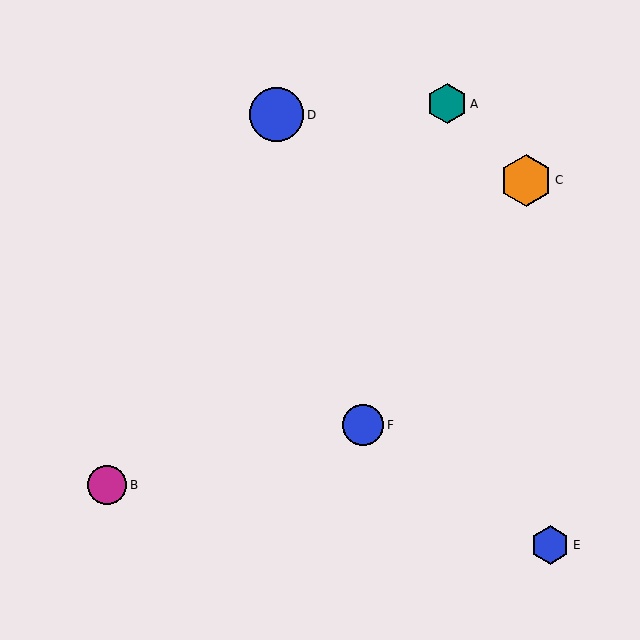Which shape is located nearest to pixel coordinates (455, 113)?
The teal hexagon (labeled A) at (447, 104) is nearest to that location.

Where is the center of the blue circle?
The center of the blue circle is at (277, 115).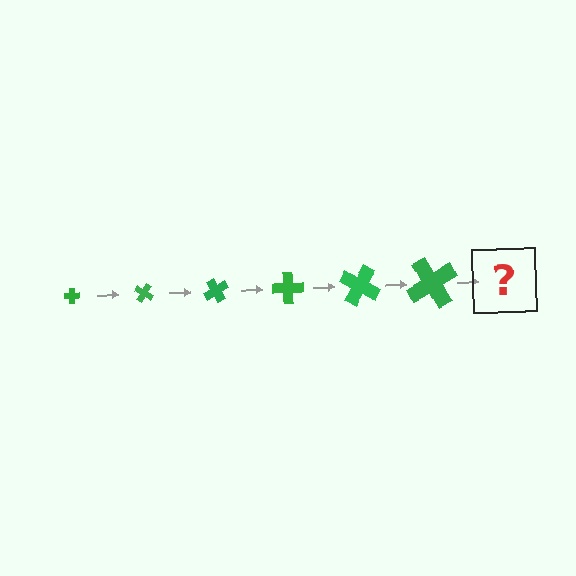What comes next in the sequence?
The next element should be a cross, larger than the previous one and rotated 180 degrees from the start.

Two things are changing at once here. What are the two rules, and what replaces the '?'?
The two rules are that the cross grows larger each step and it rotates 30 degrees each step. The '?' should be a cross, larger than the previous one and rotated 180 degrees from the start.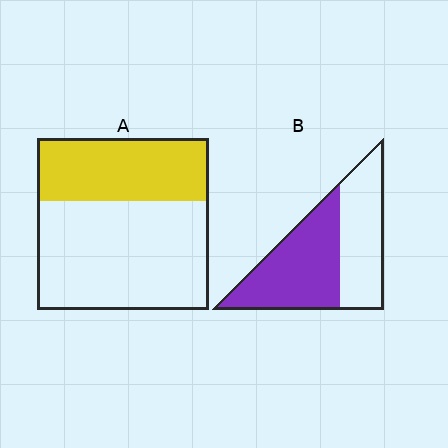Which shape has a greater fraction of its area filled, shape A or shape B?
Shape B.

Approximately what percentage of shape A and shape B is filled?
A is approximately 35% and B is approximately 55%.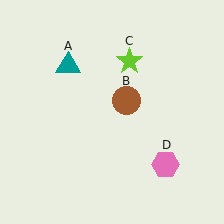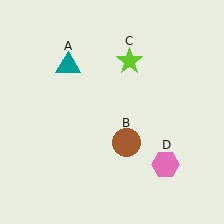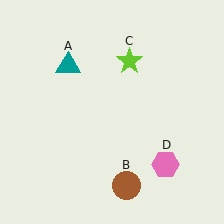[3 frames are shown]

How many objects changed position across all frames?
1 object changed position: brown circle (object B).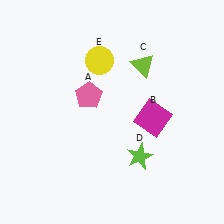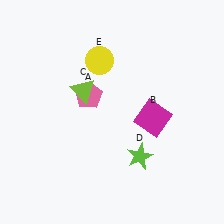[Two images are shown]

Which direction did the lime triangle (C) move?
The lime triangle (C) moved left.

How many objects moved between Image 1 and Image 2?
1 object moved between the two images.